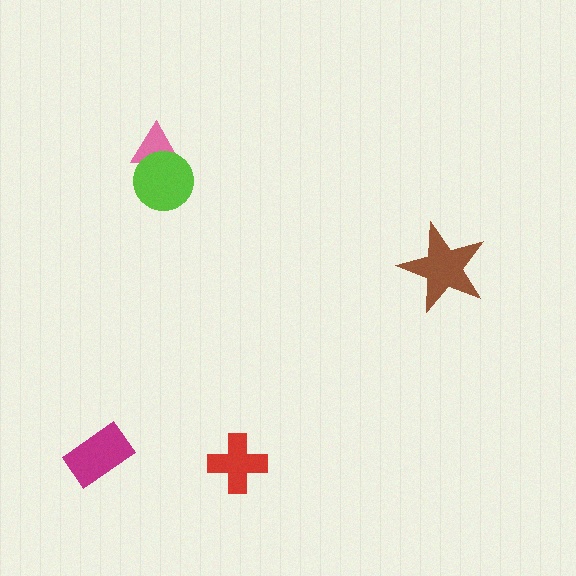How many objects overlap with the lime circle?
1 object overlaps with the lime circle.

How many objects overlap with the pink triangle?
1 object overlaps with the pink triangle.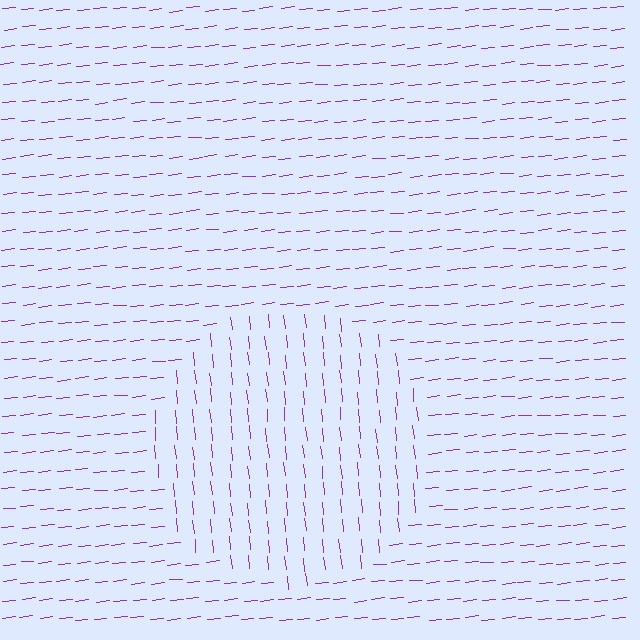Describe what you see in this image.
The image is filled with small purple line segments. A circle region in the image has lines oriented differently from the surrounding lines, creating a visible texture boundary.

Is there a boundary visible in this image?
Yes, there is a texture boundary formed by a change in line orientation.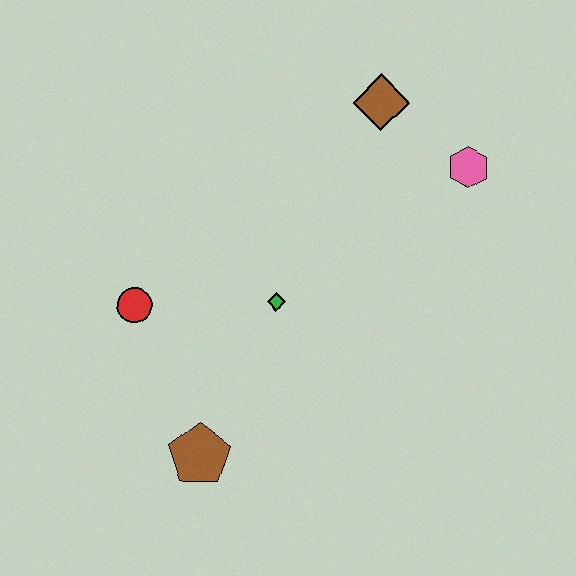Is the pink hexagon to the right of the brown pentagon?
Yes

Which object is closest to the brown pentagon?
The red circle is closest to the brown pentagon.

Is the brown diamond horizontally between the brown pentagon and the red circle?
No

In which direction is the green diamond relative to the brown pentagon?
The green diamond is above the brown pentagon.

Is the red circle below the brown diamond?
Yes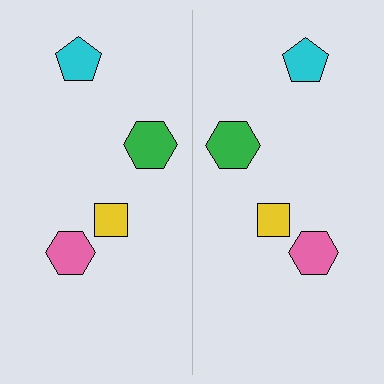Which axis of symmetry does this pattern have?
The pattern has a vertical axis of symmetry running through the center of the image.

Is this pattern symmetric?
Yes, this pattern has bilateral (reflection) symmetry.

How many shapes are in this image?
There are 8 shapes in this image.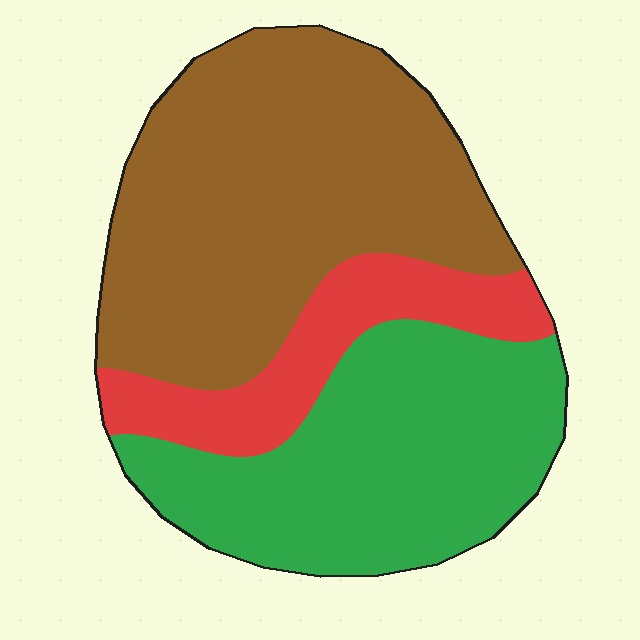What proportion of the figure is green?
Green covers about 35% of the figure.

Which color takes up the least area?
Red, at roughly 15%.